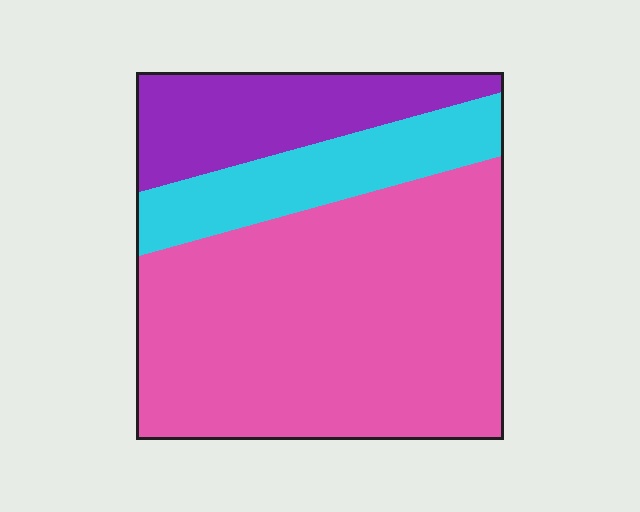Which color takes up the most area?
Pink, at roughly 65%.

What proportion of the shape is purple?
Purple takes up about one fifth (1/5) of the shape.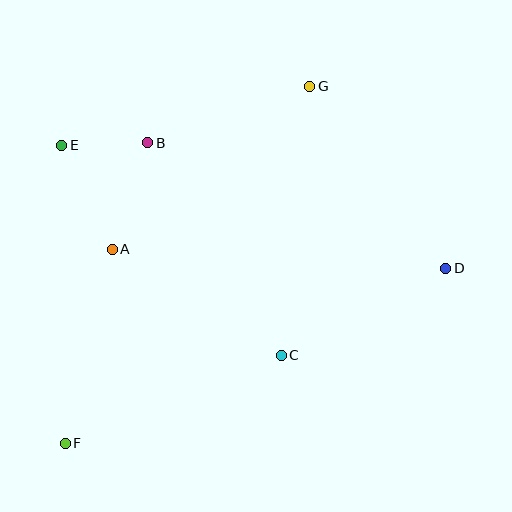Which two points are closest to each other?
Points B and E are closest to each other.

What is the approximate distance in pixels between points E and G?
The distance between E and G is approximately 255 pixels.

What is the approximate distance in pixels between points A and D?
The distance between A and D is approximately 334 pixels.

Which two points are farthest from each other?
Points F and G are farthest from each other.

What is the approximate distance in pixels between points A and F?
The distance between A and F is approximately 199 pixels.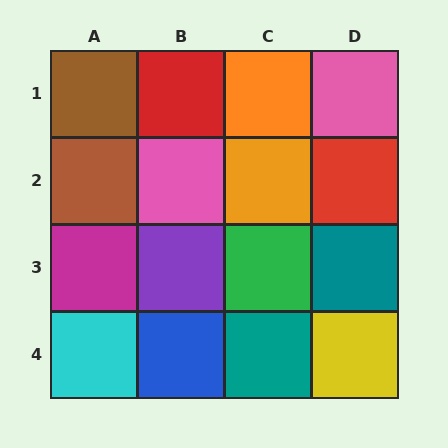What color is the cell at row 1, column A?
Brown.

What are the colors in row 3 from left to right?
Magenta, purple, green, teal.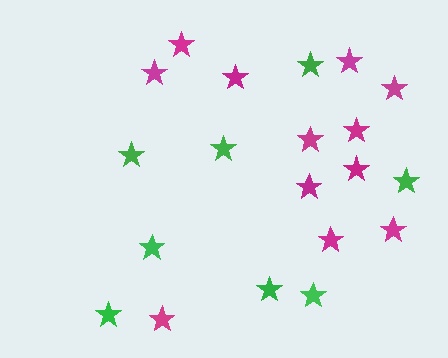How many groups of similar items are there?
There are 2 groups: one group of green stars (8) and one group of magenta stars (12).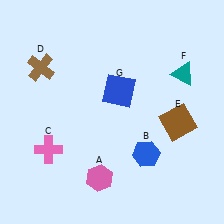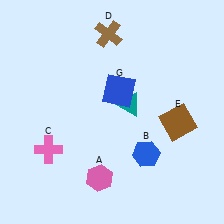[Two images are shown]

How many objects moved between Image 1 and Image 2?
2 objects moved between the two images.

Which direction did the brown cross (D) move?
The brown cross (D) moved right.